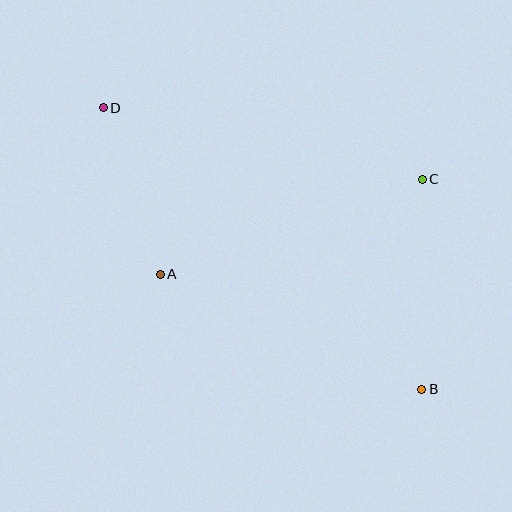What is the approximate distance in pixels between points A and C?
The distance between A and C is approximately 279 pixels.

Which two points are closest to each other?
Points A and D are closest to each other.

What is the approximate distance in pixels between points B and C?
The distance between B and C is approximately 210 pixels.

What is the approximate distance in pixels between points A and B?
The distance between A and B is approximately 286 pixels.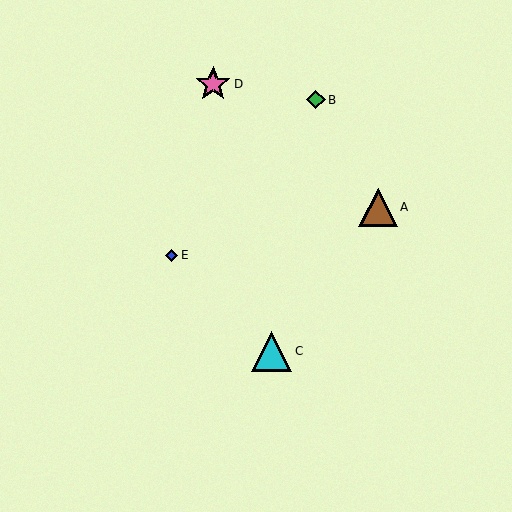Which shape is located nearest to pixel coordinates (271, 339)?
The cyan triangle (labeled C) at (272, 351) is nearest to that location.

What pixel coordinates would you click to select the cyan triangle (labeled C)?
Click at (272, 351) to select the cyan triangle C.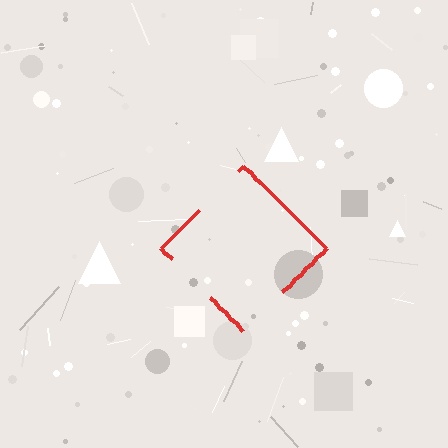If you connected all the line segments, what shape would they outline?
They would outline a diamond.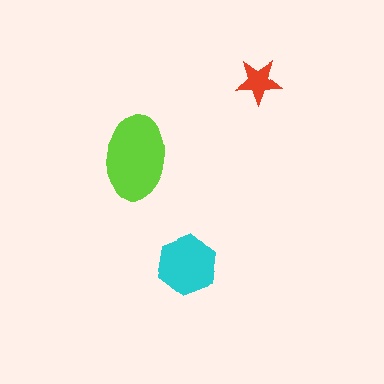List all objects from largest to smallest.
The lime ellipse, the cyan hexagon, the red star.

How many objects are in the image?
There are 3 objects in the image.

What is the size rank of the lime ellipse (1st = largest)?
1st.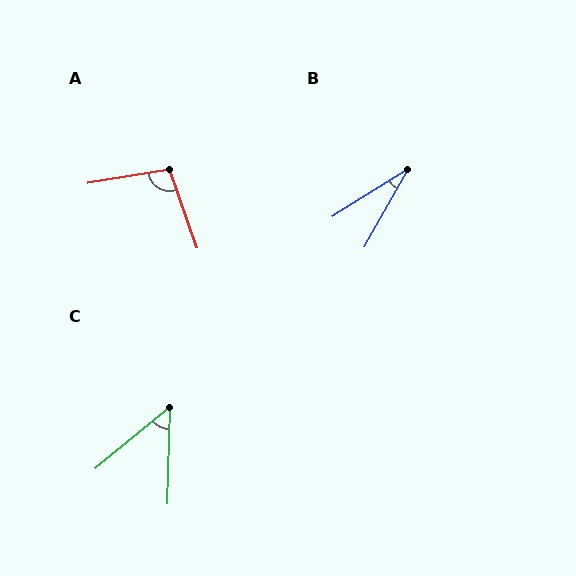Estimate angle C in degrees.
Approximately 49 degrees.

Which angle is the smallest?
B, at approximately 29 degrees.